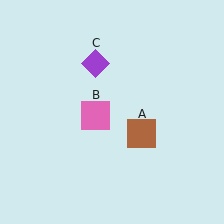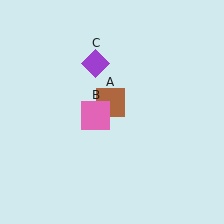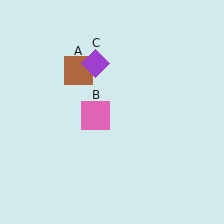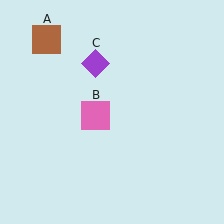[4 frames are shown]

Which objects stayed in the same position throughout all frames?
Pink square (object B) and purple diamond (object C) remained stationary.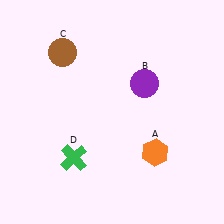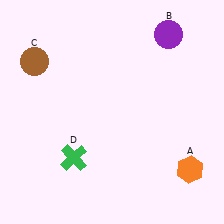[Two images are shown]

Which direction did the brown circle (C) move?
The brown circle (C) moved left.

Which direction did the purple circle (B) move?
The purple circle (B) moved up.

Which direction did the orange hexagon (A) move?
The orange hexagon (A) moved right.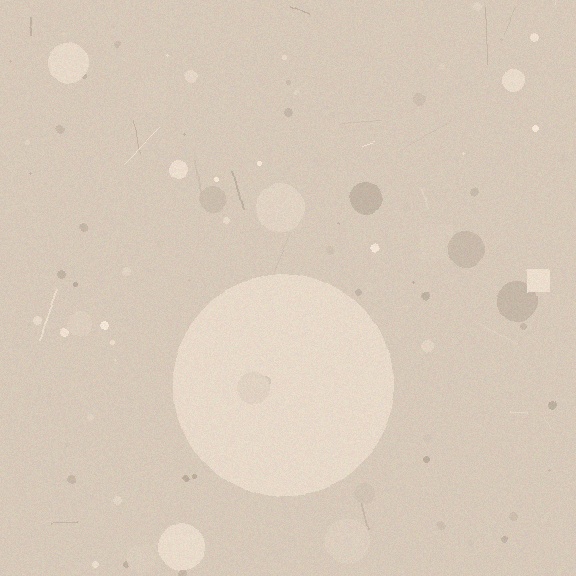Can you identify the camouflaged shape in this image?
The camouflaged shape is a circle.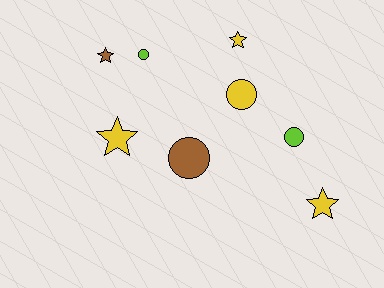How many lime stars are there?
There are no lime stars.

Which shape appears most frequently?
Circle, with 4 objects.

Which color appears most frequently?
Yellow, with 4 objects.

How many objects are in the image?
There are 8 objects.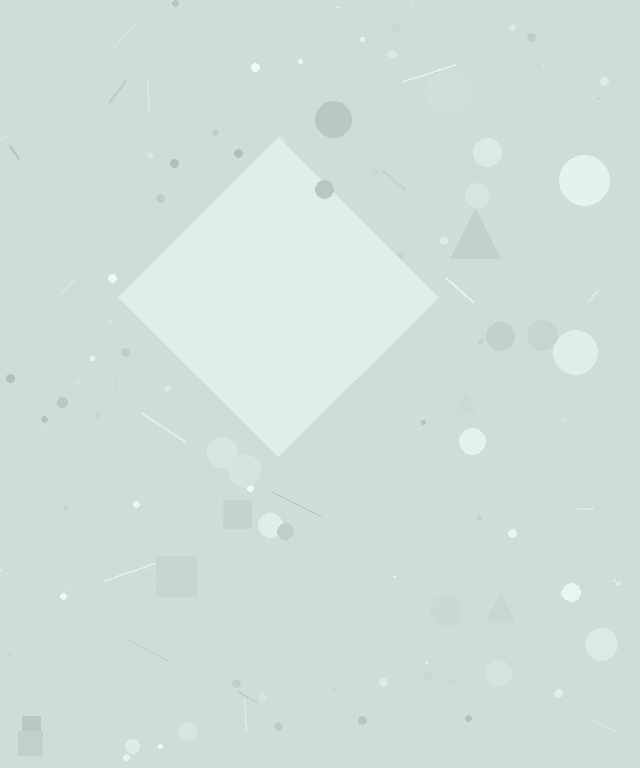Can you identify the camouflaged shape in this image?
The camouflaged shape is a diamond.